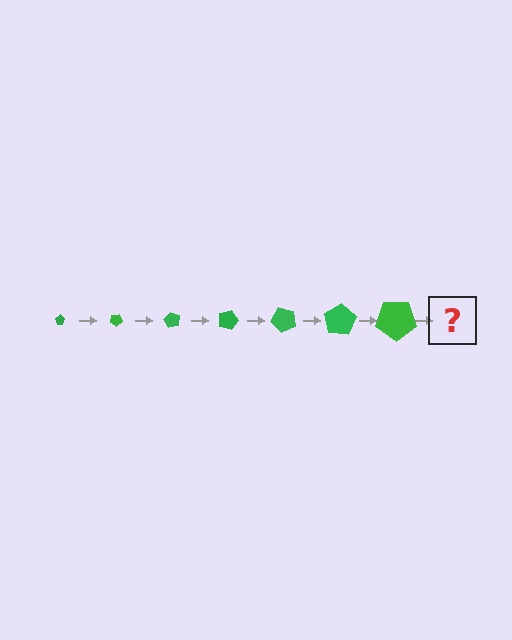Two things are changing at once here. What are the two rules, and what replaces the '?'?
The two rules are that the pentagon grows larger each step and it rotates 30 degrees each step. The '?' should be a pentagon, larger than the previous one and rotated 210 degrees from the start.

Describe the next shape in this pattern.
It should be a pentagon, larger than the previous one and rotated 210 degrees from the start.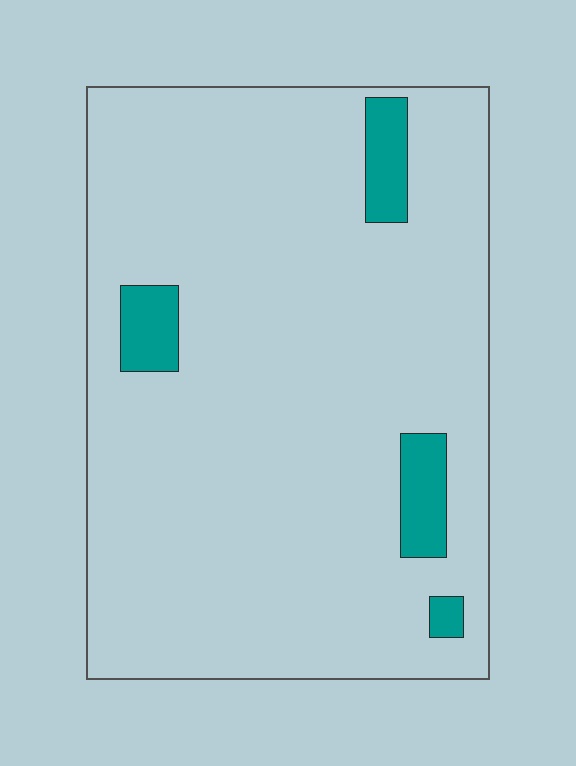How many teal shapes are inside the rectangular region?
4.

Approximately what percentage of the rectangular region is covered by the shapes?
Approximately 5%.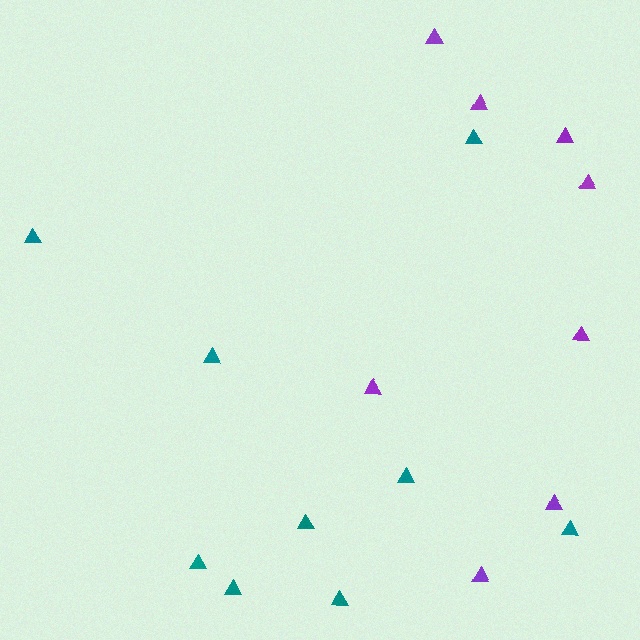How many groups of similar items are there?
There are 2 groups: one group of purple triangles (8) and one group of teal triangles (9).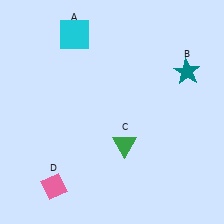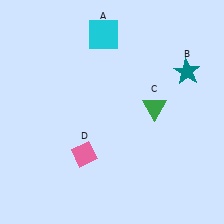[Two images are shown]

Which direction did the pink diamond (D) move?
The pink diamond (D) moved up.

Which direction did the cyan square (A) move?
The cyan square (A) moved right.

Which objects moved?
The objects that moved are: the cyan square (A), the green triangle (C), the pink diamond (D).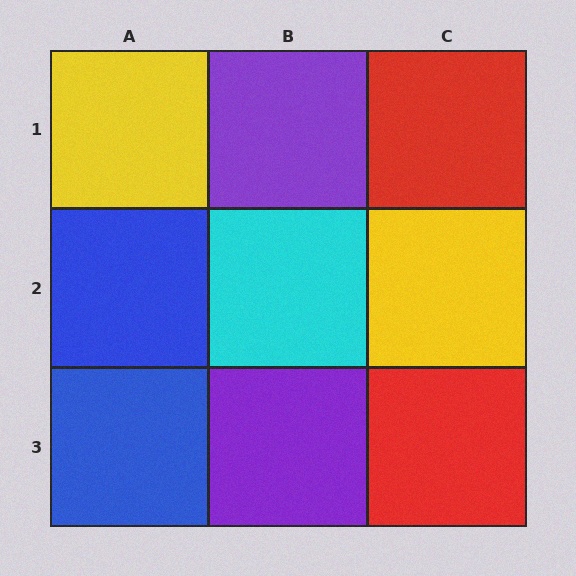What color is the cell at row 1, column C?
Red.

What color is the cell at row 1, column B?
Purple.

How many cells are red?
2 cells are red.